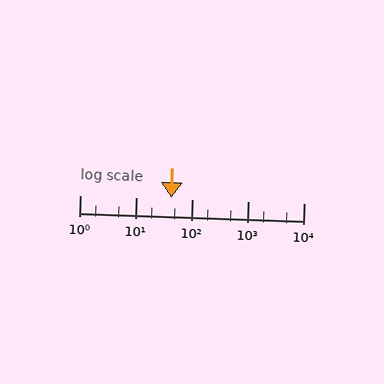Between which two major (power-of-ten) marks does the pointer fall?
The pointer is between 10 and 100.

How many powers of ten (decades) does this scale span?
The scale spans 4 decades, from 1 to 10000.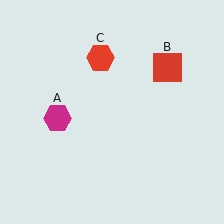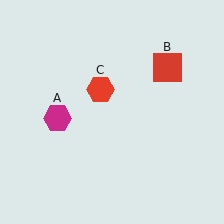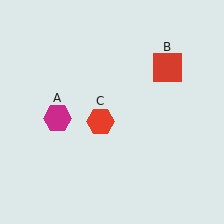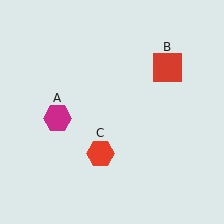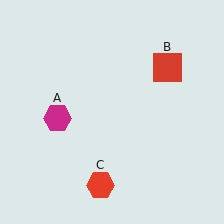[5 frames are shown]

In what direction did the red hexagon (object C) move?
The red hexagon (object C) moved down.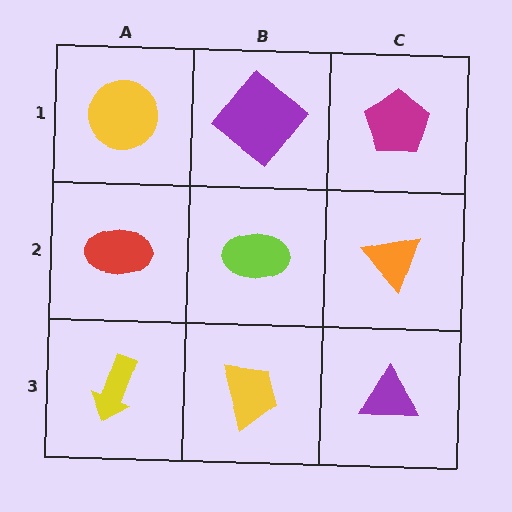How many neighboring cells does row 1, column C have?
2.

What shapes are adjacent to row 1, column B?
A lime ellipse (row 2, column B), a yellow circle (row 1, column A), a magenta pentagon (row 1, column C).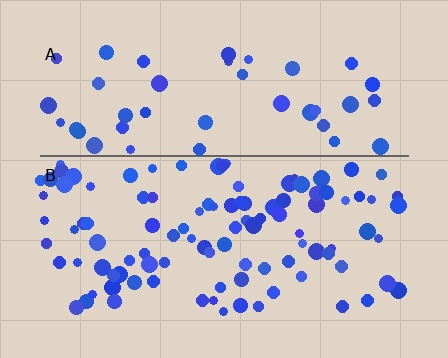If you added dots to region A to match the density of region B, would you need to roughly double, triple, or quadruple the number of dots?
Approximately double.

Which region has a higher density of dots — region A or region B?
B (the bottom).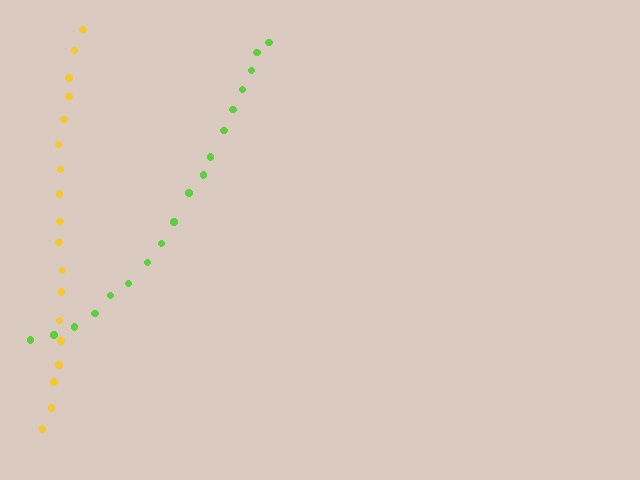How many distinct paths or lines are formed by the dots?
There are 2 distinct paths.